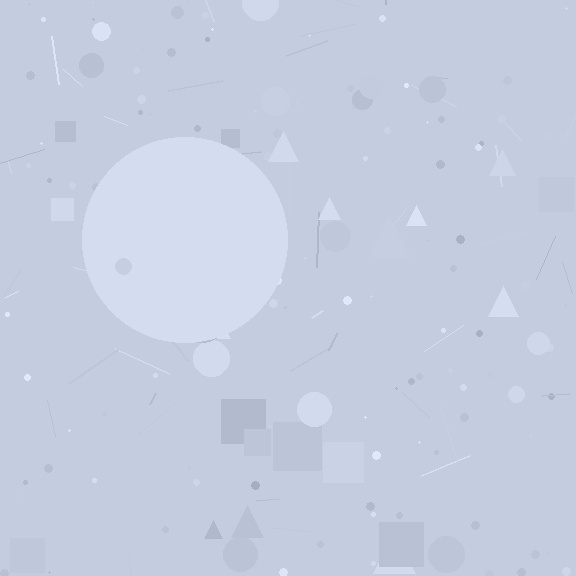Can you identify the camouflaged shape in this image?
The camouflaged shape is a circle.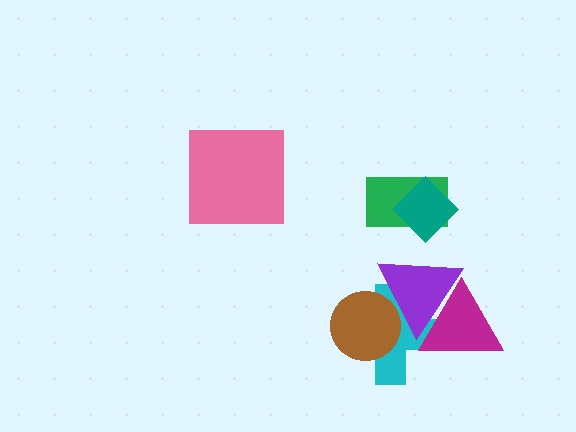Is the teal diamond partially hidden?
No, no other shape covers it.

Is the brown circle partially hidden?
Yes, it is partially covered by another shape.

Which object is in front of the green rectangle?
The teal diamond is in front of the green rectangle.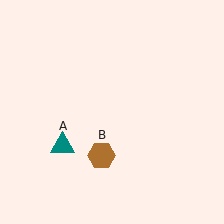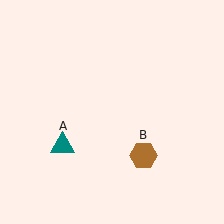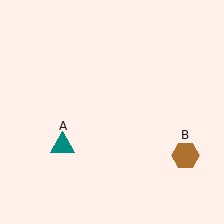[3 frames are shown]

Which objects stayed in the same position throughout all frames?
Teal triangle (object A) remained stationary.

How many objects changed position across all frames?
1 object changed position: brown hexagon (object B).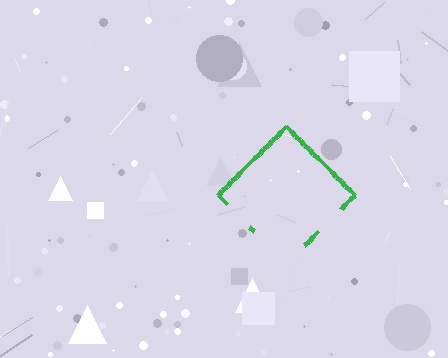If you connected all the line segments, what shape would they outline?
They would outline a diamond.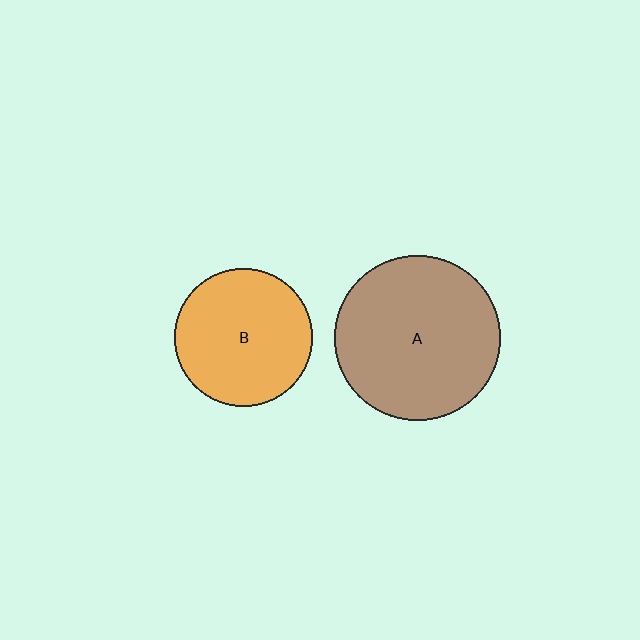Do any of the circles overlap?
No, none of the circles overlap.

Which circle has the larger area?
Circle A (brown).